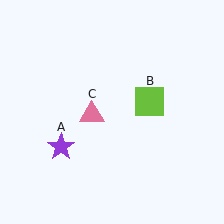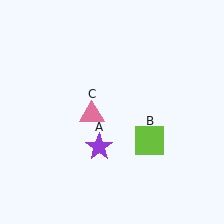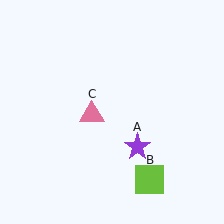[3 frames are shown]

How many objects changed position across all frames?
2 objects changed position: purple star (object A), lime square (object B).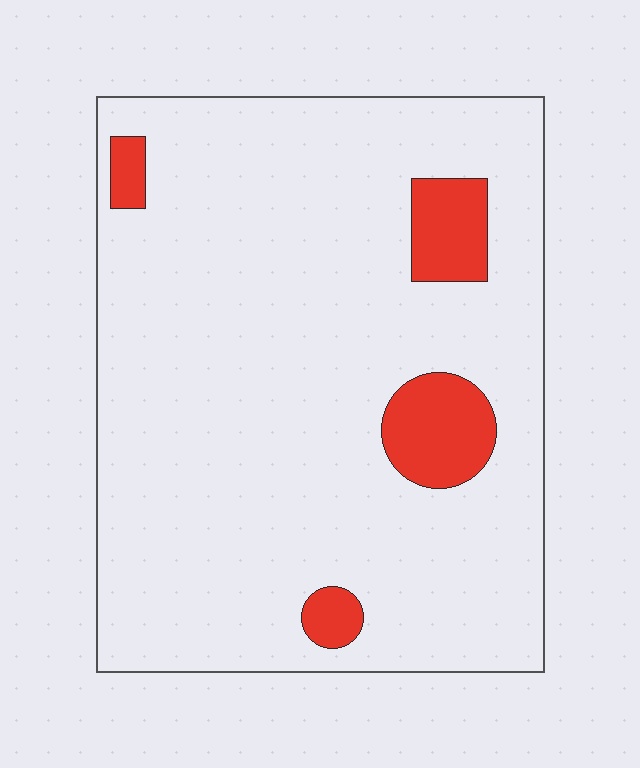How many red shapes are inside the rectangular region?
4.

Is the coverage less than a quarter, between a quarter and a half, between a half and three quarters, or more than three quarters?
Less than a quarter.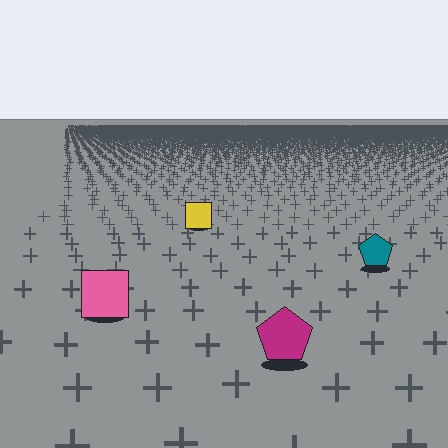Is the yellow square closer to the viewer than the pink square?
No. The pink square is closer — you can tell from the texture gradient: the ground texture is coarser near it.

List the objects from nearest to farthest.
From nearest to farthest: the magenta pentagon, the pink square, the teal pentagon, the yellow square.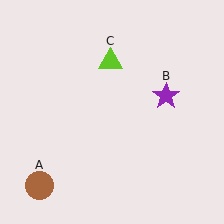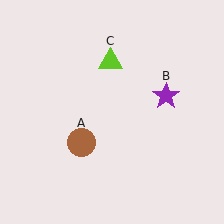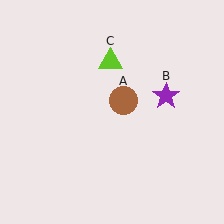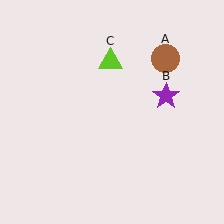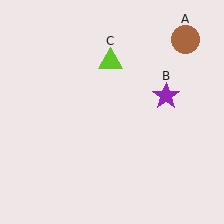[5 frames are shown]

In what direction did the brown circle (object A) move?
The brown circle (object A) moved up and to the right.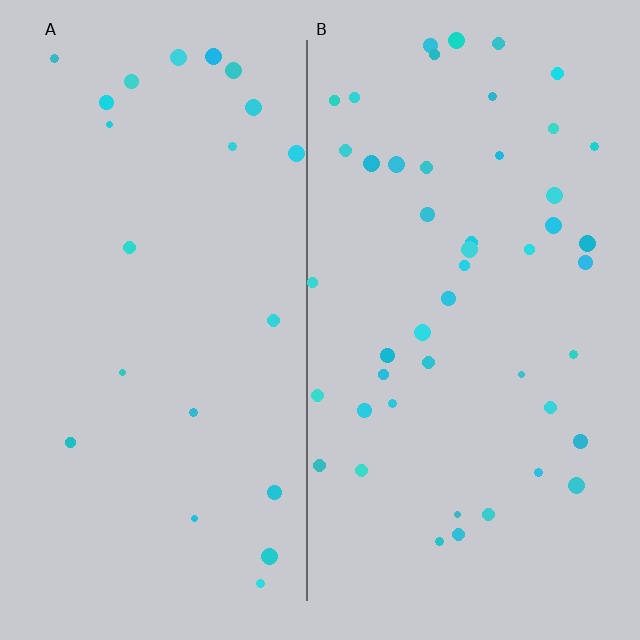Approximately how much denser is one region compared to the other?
Approximately 2.1× — region B over region A.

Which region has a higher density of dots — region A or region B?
B (the right).